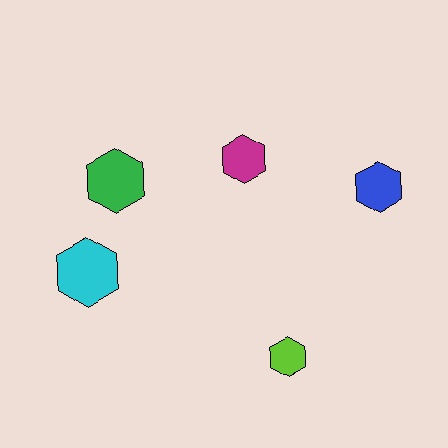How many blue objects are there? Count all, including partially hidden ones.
There is 1 blue object.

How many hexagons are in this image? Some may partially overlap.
There are 5 hexagons.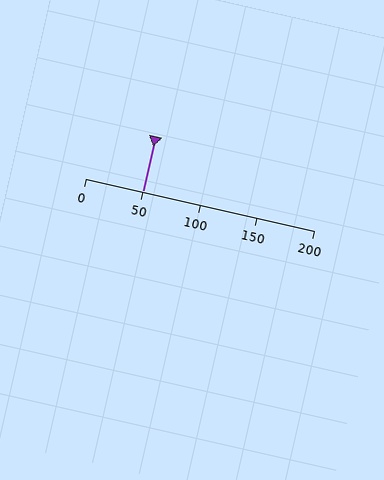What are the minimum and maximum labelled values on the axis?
The axis runs from 0 to 200.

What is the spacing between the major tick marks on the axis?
The major ticks are spaced 50 apart.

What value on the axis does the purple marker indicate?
The marker indicates approximately 50.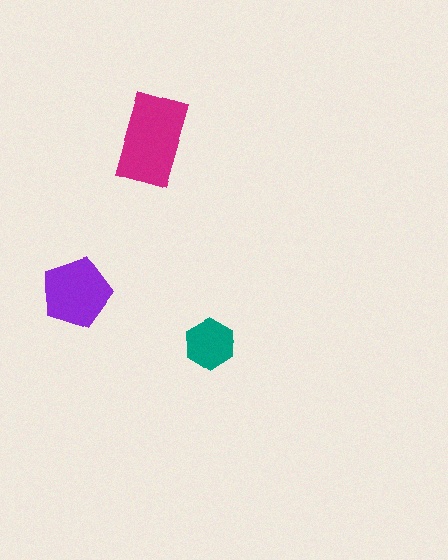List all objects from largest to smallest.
The magenta rectangle, the purple pentagon, the teal hexagon.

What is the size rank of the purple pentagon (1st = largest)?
2nd.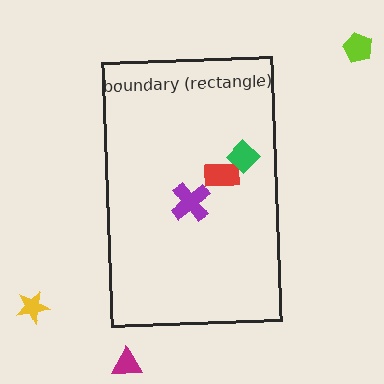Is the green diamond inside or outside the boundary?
Inside.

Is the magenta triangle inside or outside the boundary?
Outside.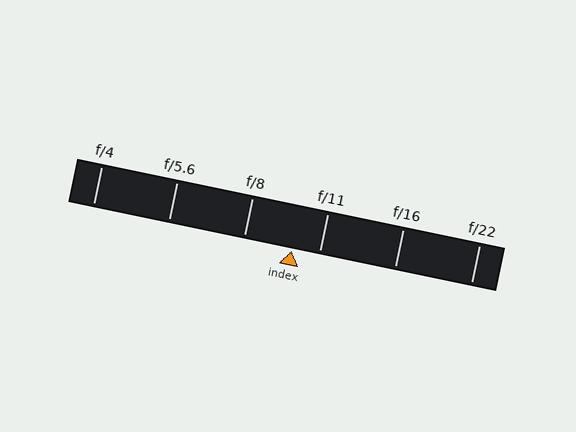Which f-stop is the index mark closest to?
The index mark is closest to f/11.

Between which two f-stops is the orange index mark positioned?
The index mark is between f/8 and f/11.